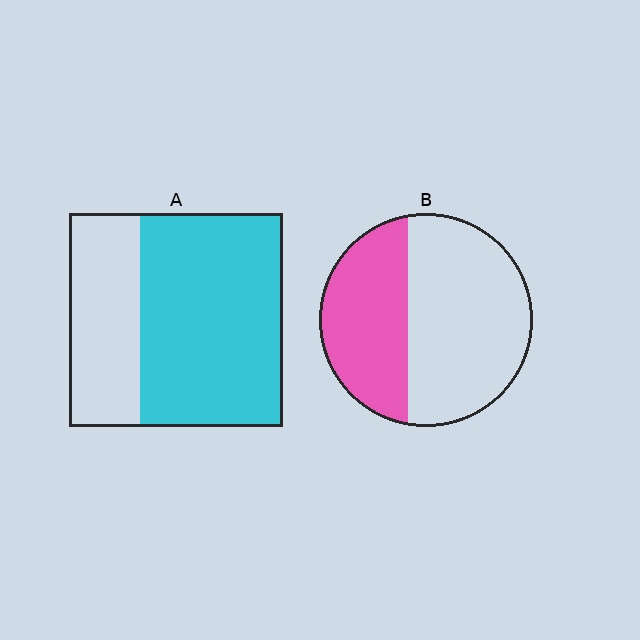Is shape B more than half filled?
No.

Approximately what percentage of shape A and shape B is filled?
A is approximately 65% and B is approximately 40%.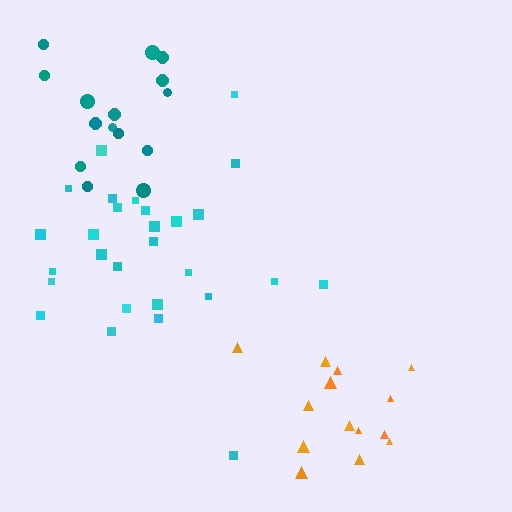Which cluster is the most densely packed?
Orange.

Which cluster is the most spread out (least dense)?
Teal.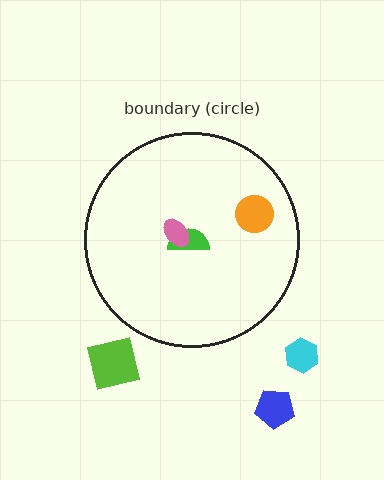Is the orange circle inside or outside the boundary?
Inside.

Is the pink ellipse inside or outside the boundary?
Inside.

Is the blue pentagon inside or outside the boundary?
Outside.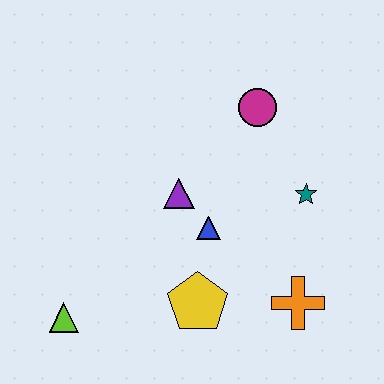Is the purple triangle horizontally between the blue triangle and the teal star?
No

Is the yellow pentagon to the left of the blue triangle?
Yes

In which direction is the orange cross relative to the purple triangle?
The orange cross is to the right of the purple triangle.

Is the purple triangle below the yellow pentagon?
No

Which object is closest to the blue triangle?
The purple triangle is closest to the blue triangle.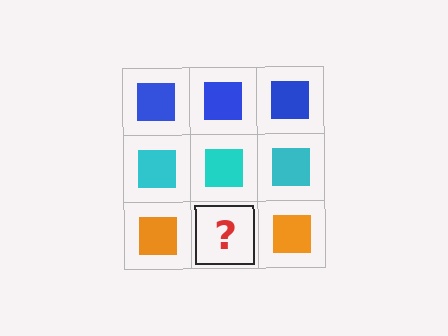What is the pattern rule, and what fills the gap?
The rule is that each row has a consistent color. The gap should be filled with an orange square.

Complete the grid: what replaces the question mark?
The question mark should be replaced with an orange square.